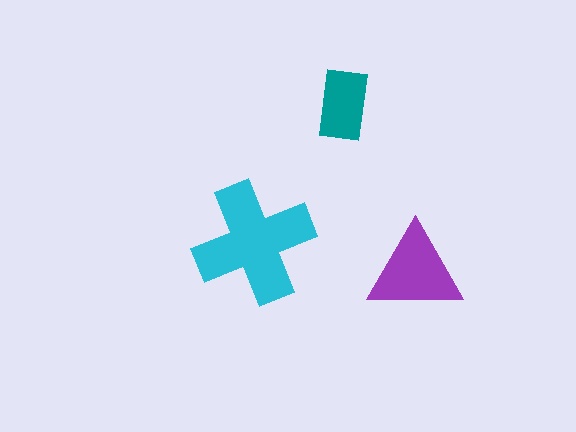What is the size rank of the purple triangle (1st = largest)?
2nd.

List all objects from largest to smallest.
The cyan cross, the purple triangle, the teal rectangle.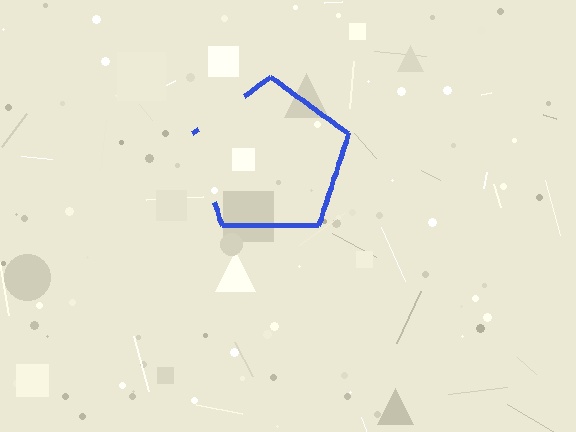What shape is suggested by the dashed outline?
The dashed outline suggests a pentagon.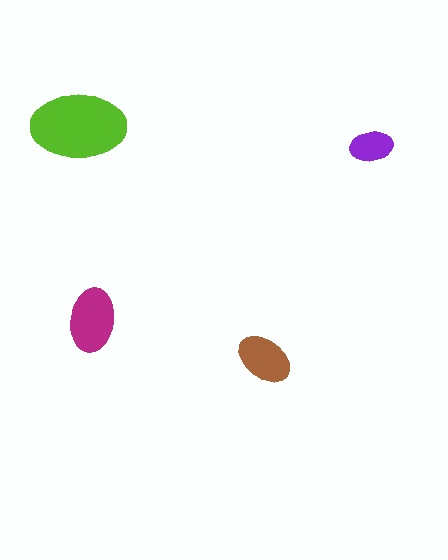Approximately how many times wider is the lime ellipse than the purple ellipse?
About 2 times wider.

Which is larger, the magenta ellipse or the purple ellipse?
The magenta one.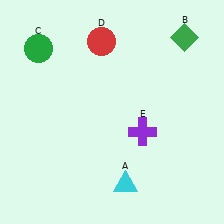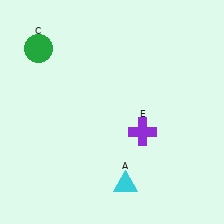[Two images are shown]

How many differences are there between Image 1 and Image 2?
There are 2 differences between the two images.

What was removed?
The red circle (D), the green diamond (B) were removed in Image 2.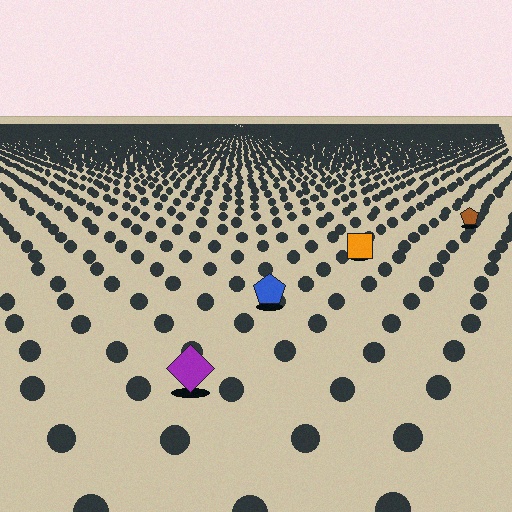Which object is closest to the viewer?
The purple diamond is closest. The texture marks near it are larger and more spread out.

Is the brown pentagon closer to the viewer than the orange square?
No. The orange square is closer — you can tell from the texture gradient: the ground texture is coarser near it.